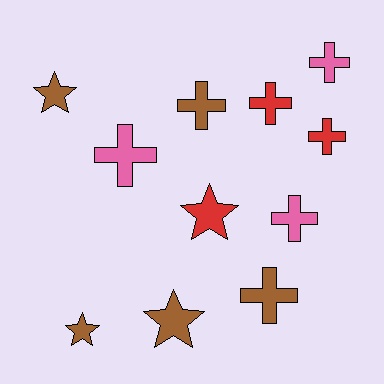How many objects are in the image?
There are 11 objects.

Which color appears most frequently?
Brown, with 5 objects.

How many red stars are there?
There is 1 red star.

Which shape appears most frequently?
Cross, with 7 objects.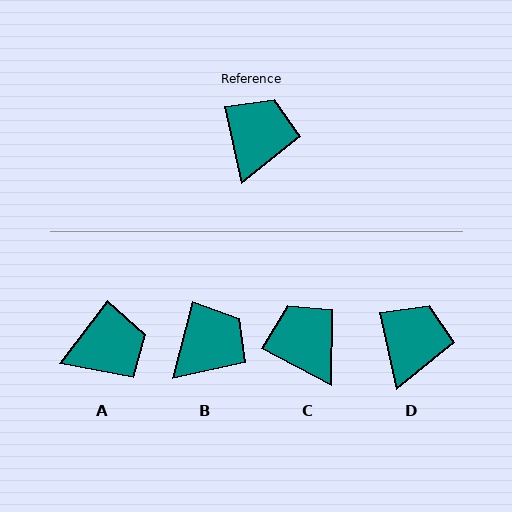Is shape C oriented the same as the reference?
No, it is off by about 50 degrees.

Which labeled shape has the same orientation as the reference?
D.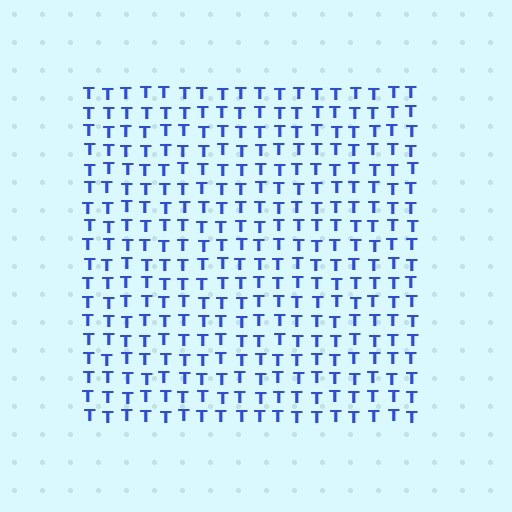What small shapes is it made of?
It is made of small letter T's.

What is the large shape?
The large shape is a square.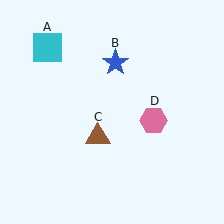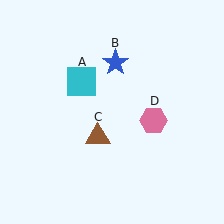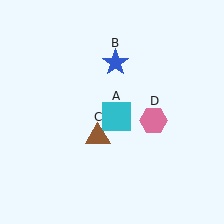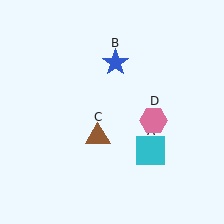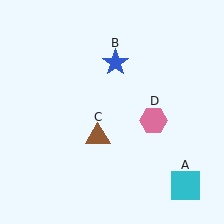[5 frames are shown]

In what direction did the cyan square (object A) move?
The cyan square (object A) moved down and to the right.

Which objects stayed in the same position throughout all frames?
Blue star (object B) and brown triangle (object C) and pink hexagon (object D) remained stationary.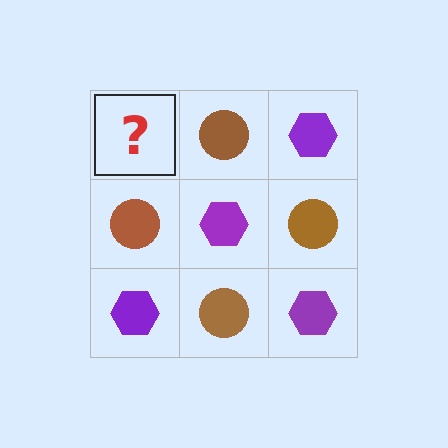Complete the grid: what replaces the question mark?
The question mark should be replaced with a purple hexagon.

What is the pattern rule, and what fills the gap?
The rule is that it alternates purple hexagon and brown circle in a checkerboard pattern. The gap should be filled with a purple hexagon.